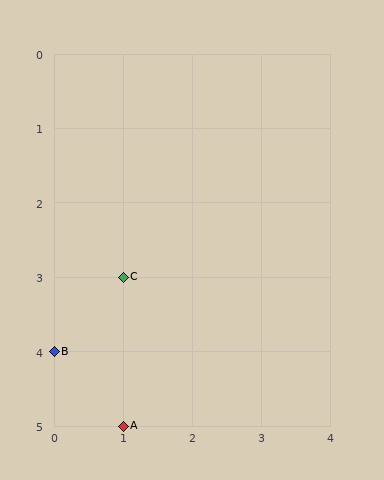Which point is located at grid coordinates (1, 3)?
Point C is at (1, 3).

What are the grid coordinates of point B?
Point B is at grid coordinates (0, 4).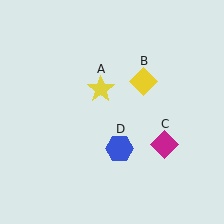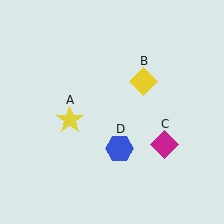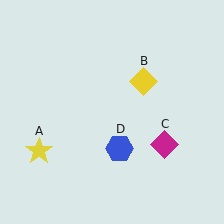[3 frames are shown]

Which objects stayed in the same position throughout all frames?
Yellow diamond (object B) and magenta diamond (object C) and blue hexagon (object D) remained stationary.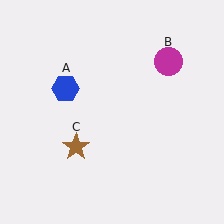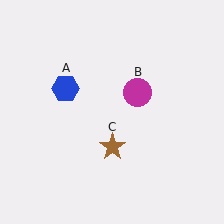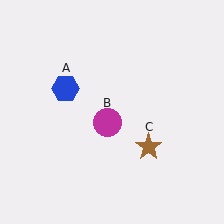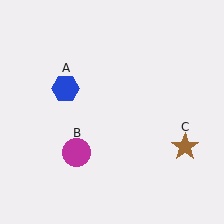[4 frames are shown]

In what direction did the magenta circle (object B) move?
The magenta circle (object B) moved down and to the left.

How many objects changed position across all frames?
2 objects changed position: magenta circle (object B), brown star (object C).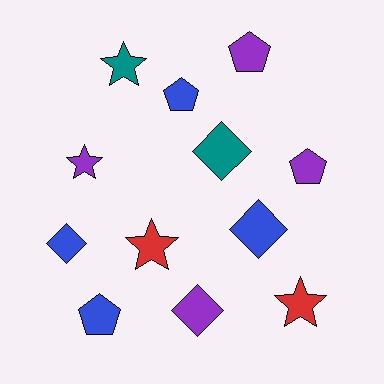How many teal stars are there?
There is 1 teal star.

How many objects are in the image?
There are 12 objects.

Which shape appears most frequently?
Pentagon, with 4 objects.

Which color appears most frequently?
Purple, with 4 objects.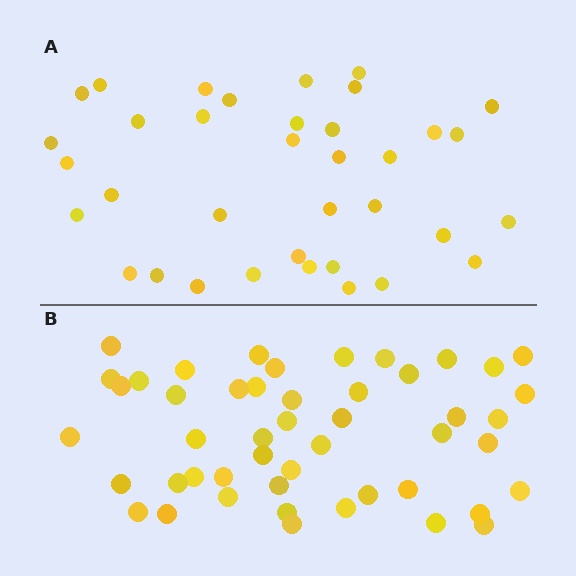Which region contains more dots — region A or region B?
Region B (the bottom region) has more dots.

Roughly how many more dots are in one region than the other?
Region B has roughly 12 or so more dots than region A.